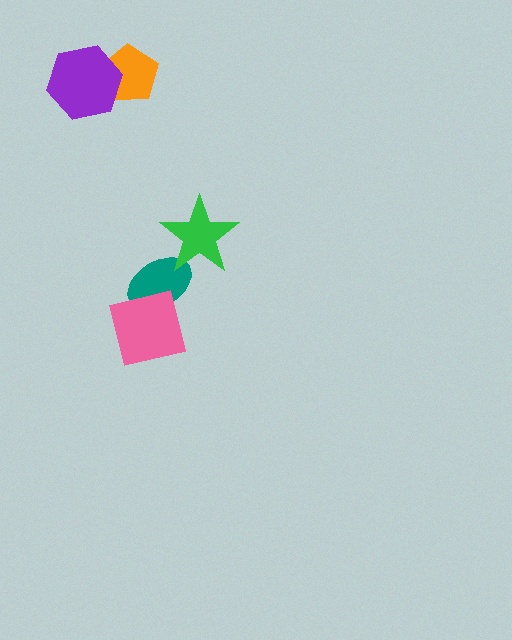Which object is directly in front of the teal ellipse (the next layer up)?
The green star is directly in front of the teal ellipse.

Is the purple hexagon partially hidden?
No, no other shape covers it.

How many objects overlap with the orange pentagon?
1 object overlaps with the orange pentagon.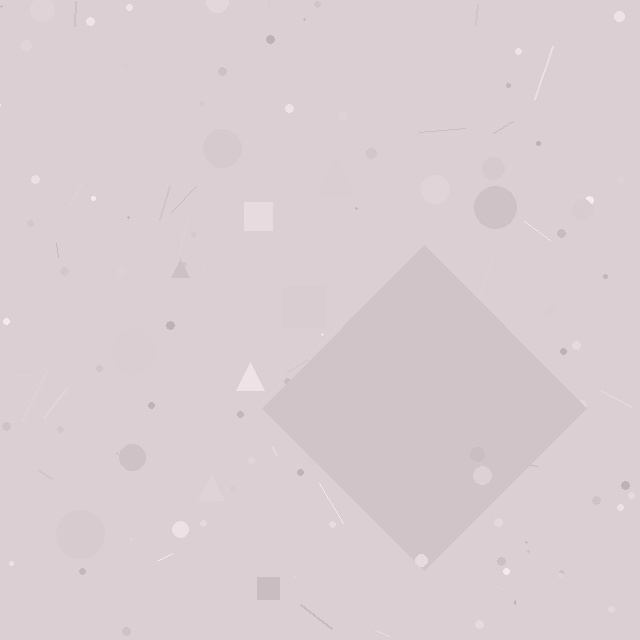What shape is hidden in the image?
A diamond is hidden in the image.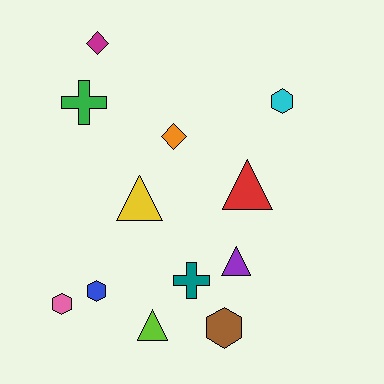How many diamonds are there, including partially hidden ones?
There are 2 diamonds.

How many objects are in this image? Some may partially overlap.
There are 12 objects.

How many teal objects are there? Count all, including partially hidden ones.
There is 1 teal object.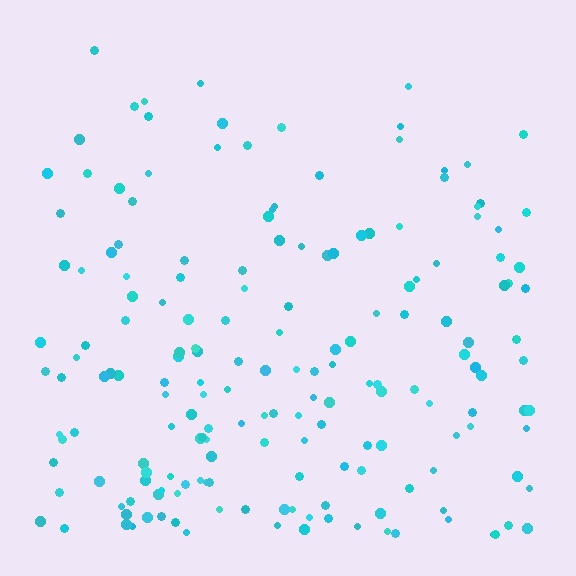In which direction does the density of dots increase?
From top to bottom, with the bottom side densest.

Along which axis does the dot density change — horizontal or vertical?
Vertical.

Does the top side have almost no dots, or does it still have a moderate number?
Still a moderate number, just noticeably fewer than the bottom.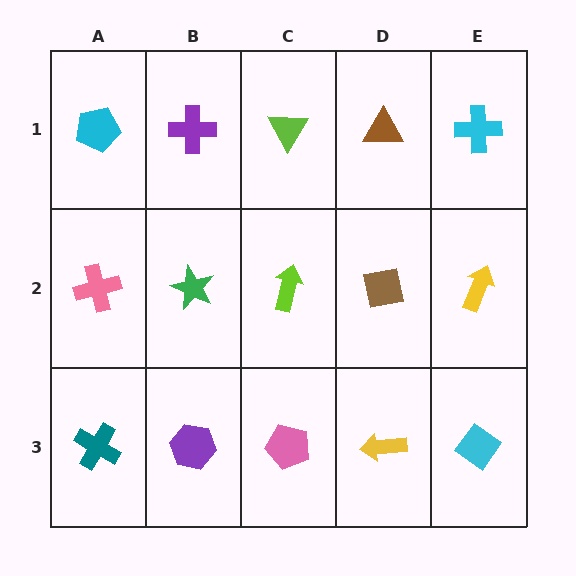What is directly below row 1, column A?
A pink cross.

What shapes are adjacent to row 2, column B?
A purple cross (row 1, column B), a purple hexagon (row 3, column B), a pink cross (row 2, column A), a lime arrow (row 2, column C).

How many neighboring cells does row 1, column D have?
3.